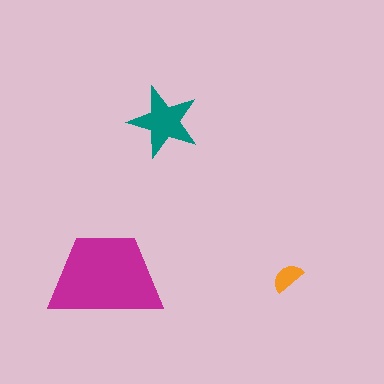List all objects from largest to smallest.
The magenta trapezoid, the teal star, the orange semicircle.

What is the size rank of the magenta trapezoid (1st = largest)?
1st.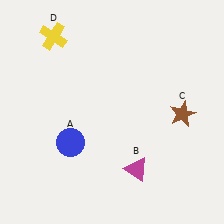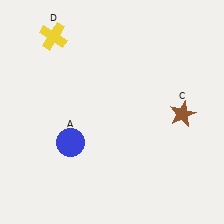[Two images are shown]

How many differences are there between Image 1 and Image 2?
There is 1 difference between the two images.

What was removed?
The magenta triangle (B) was removed in Image 2.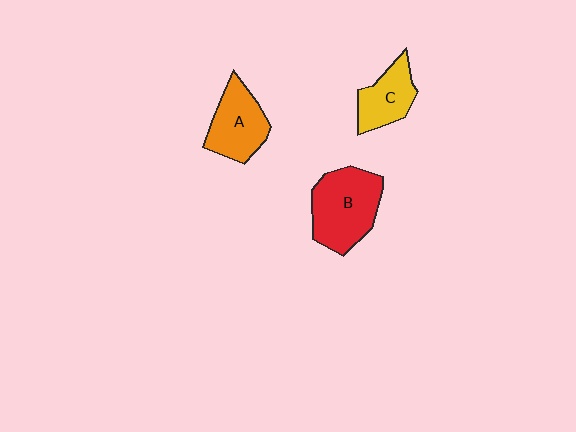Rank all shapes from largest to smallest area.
From largest to smallest: B (red), A (orange), C (yellow).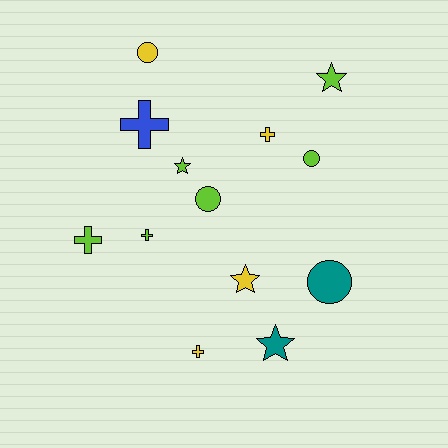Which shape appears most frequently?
Cross, with 5 objects.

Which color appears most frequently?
Lime, with 6 objects.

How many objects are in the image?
There are 13 objects.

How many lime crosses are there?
There are 2 lime crosses.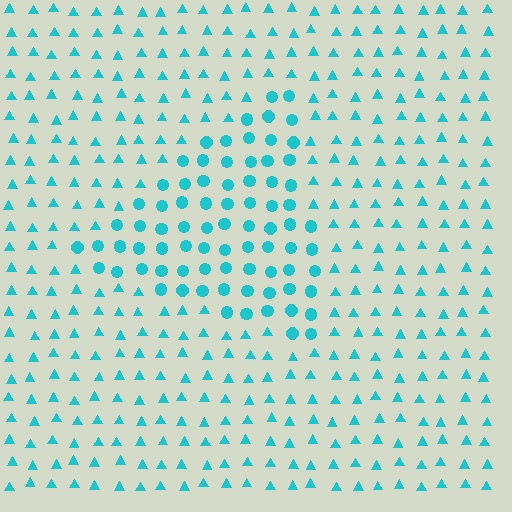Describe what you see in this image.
The image is filled with small cyan elements arranged in a uniform grid. A triangle-shaped region contains circles, while the surrounding area contains triangles. The boundary is defined purely by the change in element shape.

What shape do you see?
I see a triangle.